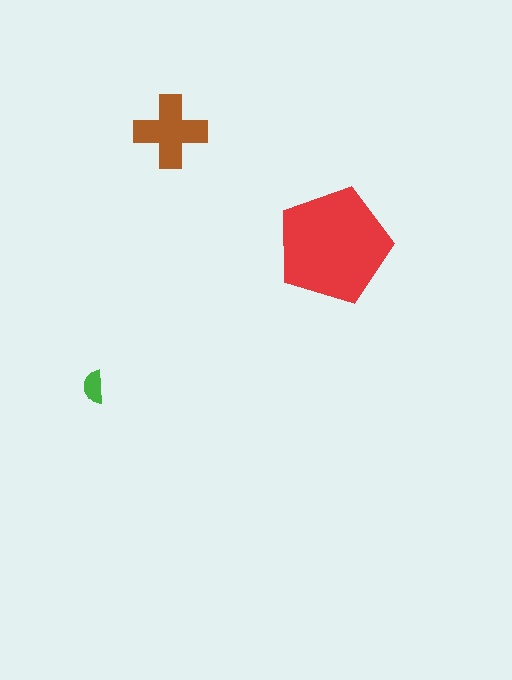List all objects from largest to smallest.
The red pentagon, the brown cross, the green semicircle.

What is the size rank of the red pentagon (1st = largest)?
1st.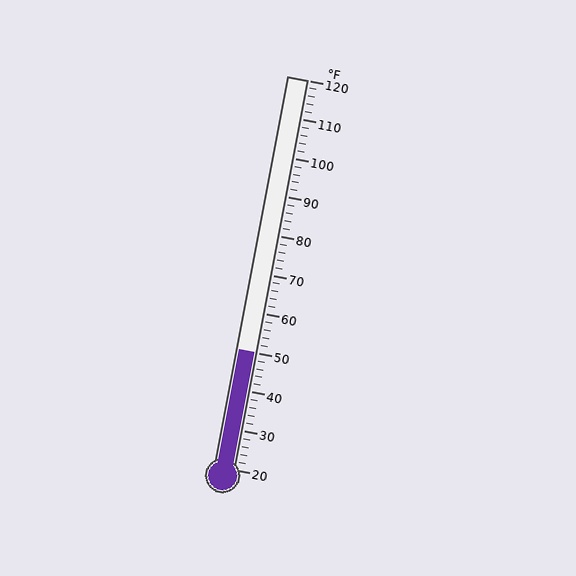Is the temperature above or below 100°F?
The temperature is below 100°F.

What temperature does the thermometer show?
The thermometer shows approximately 50°F.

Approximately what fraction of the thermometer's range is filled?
The thermometer is filled to approximately 30% of its range.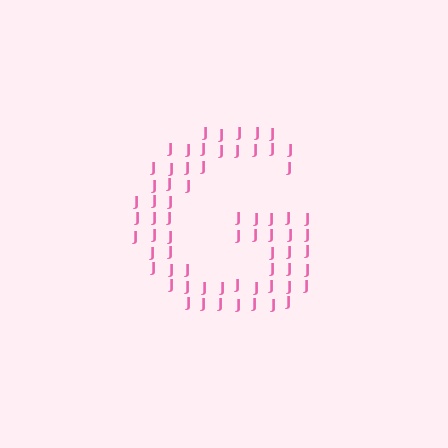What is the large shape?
The large shape is the letter G.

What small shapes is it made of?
It is made of small letter J's.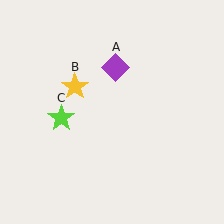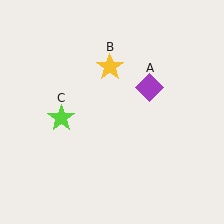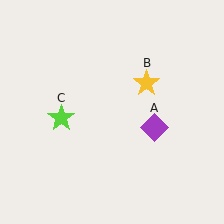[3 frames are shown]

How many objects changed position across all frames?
2 objects changed position: purple diamond (object A), yellow star (object B).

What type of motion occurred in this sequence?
The purple diamond (object A), yellow star (object B) rotated clockwise around the center of the scene.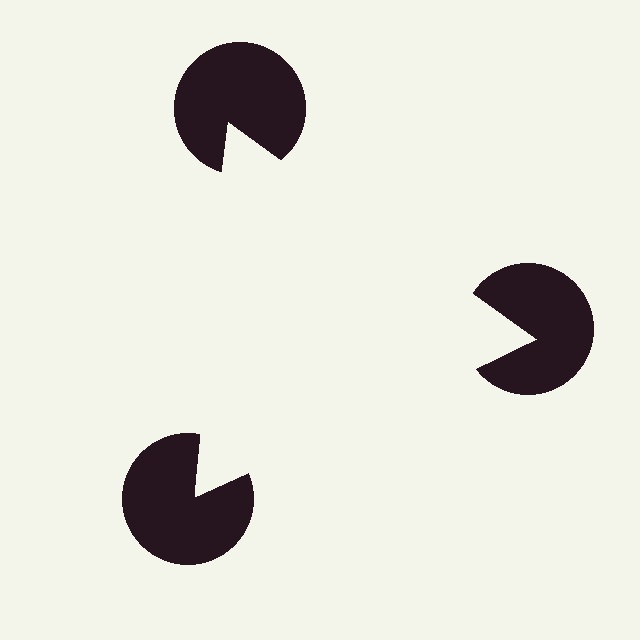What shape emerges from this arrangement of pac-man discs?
An illusory triangle — its edges are inferred from the aligned wedge cuts in the pac-man discs, not physically drawn.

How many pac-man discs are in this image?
There are 3 — one at each vertex of the illusory triangle.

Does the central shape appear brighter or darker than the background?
It typically appears slightly brighter than the background, even though no actual brightness change is drawn.